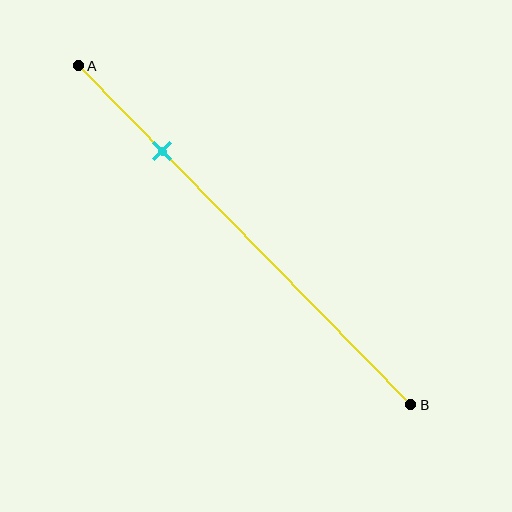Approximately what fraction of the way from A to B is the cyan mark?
The cyan mark is approximately 25% of the way from A to B.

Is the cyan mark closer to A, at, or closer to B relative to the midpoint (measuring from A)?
The cyan mark is closer to point A than the midpoint of segment AB.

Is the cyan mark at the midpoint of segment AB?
No, the mark is at about 25% from A, not at the 50% midpoint.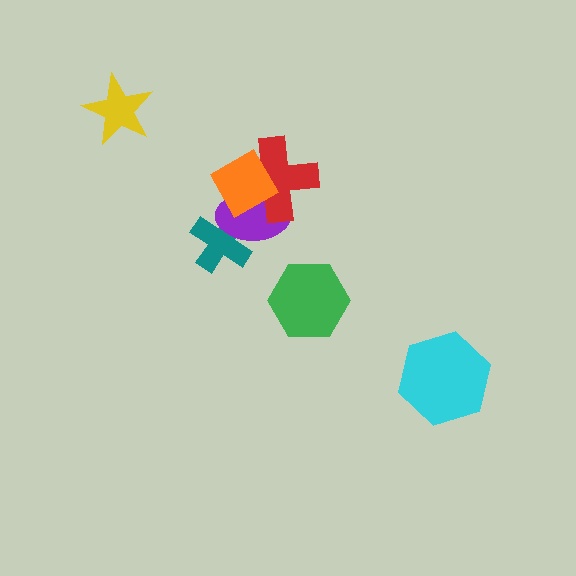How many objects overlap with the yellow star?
0 objects overlap with the yellow star.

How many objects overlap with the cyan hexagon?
0 objects overlap with the cyan hexagon.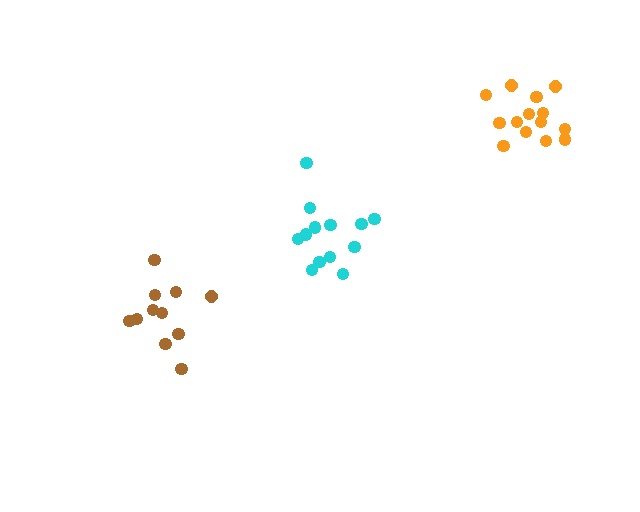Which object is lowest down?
The brown cluster is bottommost.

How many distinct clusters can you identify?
There are 3 distinct clusters.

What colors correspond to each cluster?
The clusters are colored: cyan, brown, orange.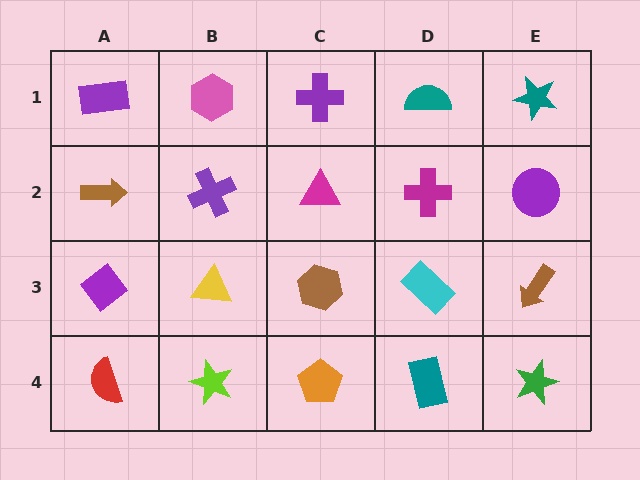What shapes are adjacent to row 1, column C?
A magenta triangle (row 2, column C), a pink hexagon (row 1, column B), a teal semicircle (row 1, column D).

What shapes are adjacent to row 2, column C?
A purple cross (row 1, column C), a brown hexagon (row 3, column C), a purple cross (row 2, column B), a magenta cross (row 2, column D).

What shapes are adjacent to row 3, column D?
A magenta cross (row 2, column D), a teal rectangle (row 4, column D), a brown hexagon (row 3, column C), a brown arrow (row 3, column E).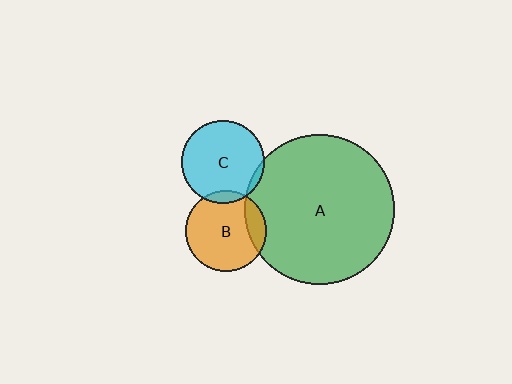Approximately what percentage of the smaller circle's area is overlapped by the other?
Approximately 5%.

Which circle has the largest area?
Circle A (green).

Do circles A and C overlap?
Yes.